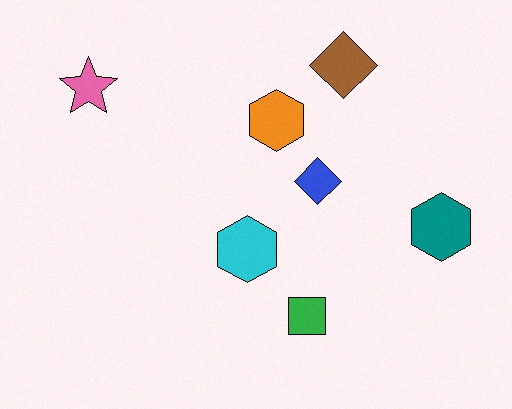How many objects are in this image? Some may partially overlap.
There are 7 objects.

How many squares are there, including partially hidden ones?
There is 1 square.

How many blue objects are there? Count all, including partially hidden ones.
There is 1 blue object.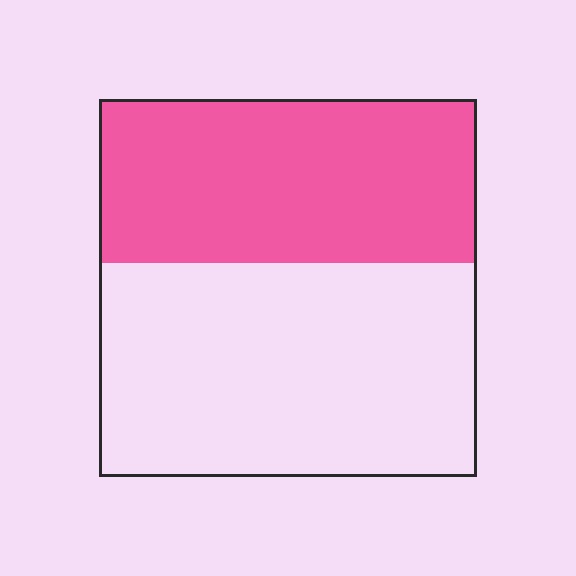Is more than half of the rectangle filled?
No.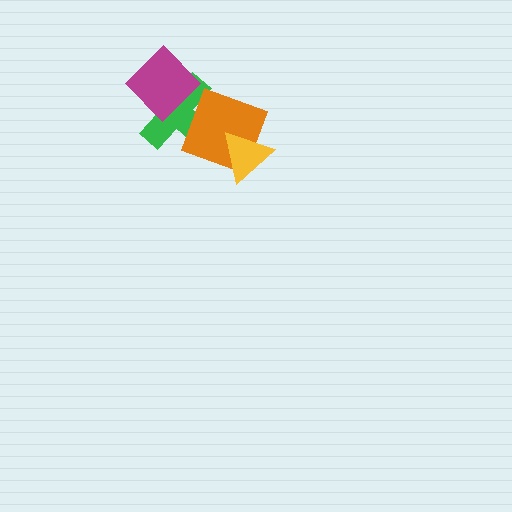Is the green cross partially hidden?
Yes, it is partially covered by another shape.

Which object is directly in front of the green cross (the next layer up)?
The orange diamond is directly in front of the green cross.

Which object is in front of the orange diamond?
The yellow triangle is in front of the orange diamond.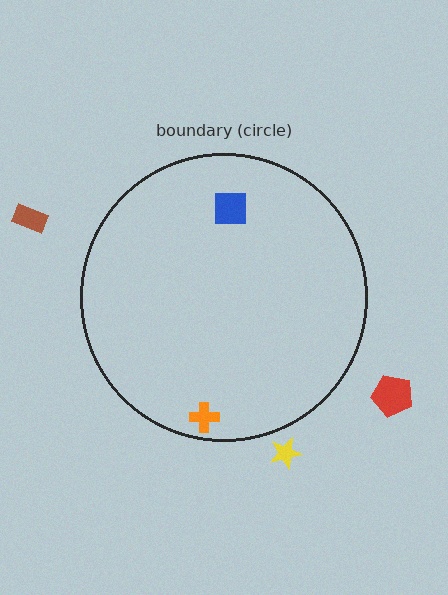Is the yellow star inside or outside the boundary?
Outside.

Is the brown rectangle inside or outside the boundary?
Outside.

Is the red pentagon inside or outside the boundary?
Outside.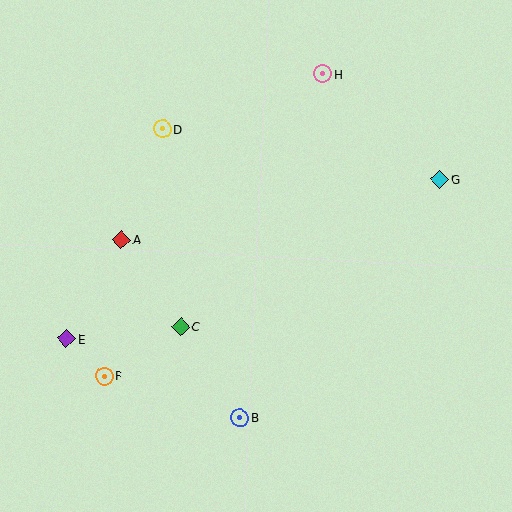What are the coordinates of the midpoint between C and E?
The midpoint between C and E is at (124, 333).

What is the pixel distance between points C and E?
The distance between C and E is 115 pixels.